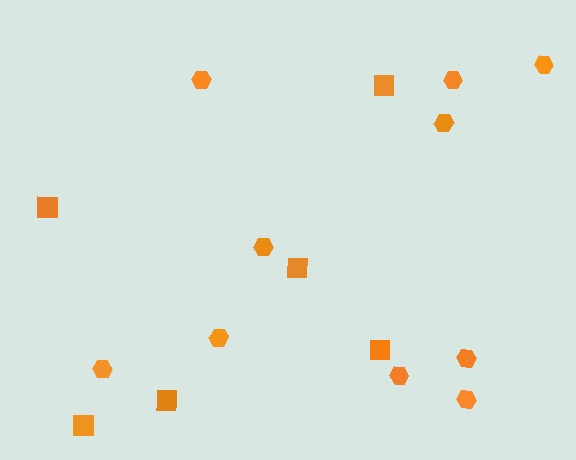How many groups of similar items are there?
There are 2 groups: one group of squares (6) and one group of hexagons (10).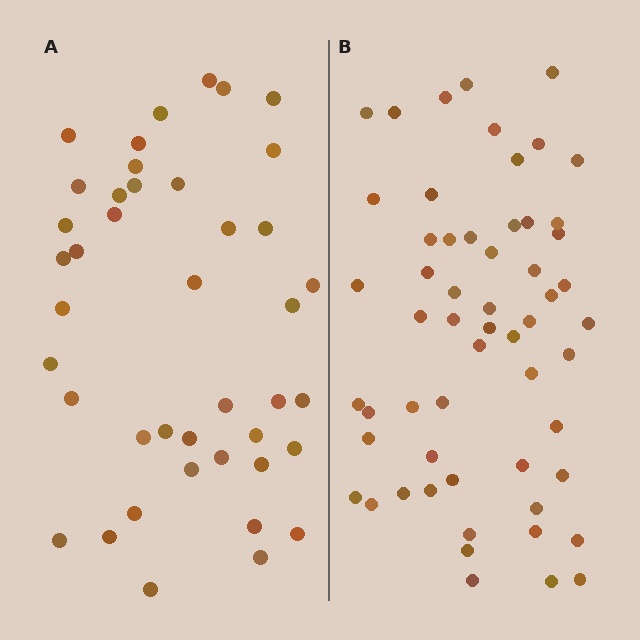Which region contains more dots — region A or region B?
Region B (the right region) has more dots.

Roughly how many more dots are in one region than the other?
Region B has approximately 15 more dots than region A.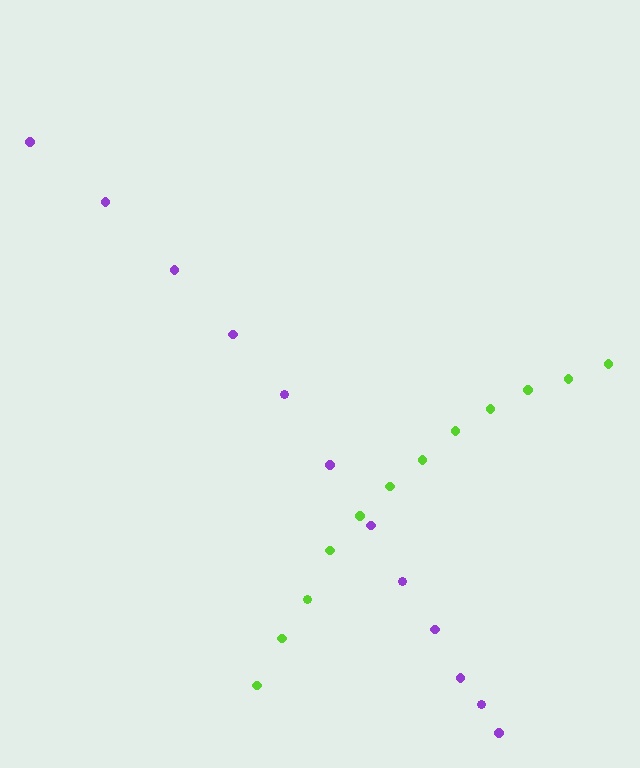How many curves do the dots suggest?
There are 2 distinct paths.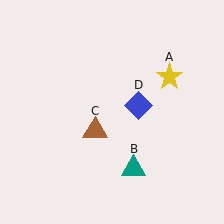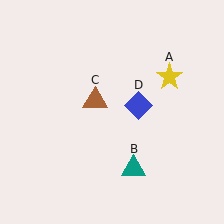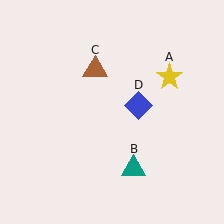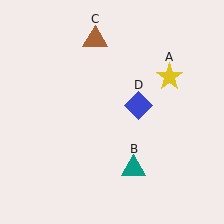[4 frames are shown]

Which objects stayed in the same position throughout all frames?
Yellow star (object A) and teal triangle (object B) and blue diamond (object D) remained stationary.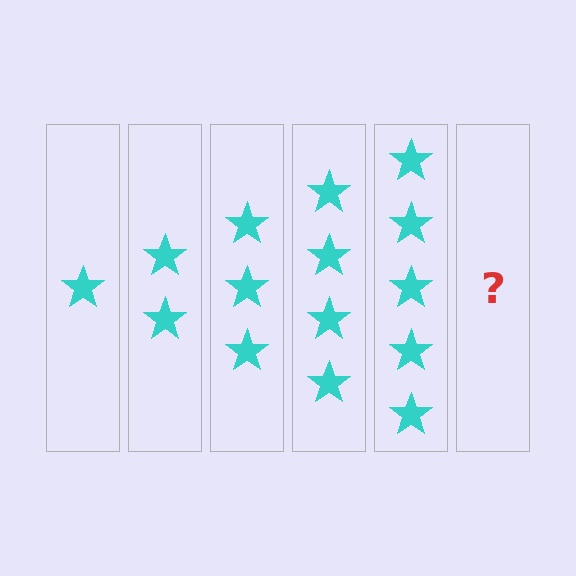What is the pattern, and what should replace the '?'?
The pattern is that each step adds one more star. The '?' should be 6 stars.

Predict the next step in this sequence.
The next step is 6 stars.